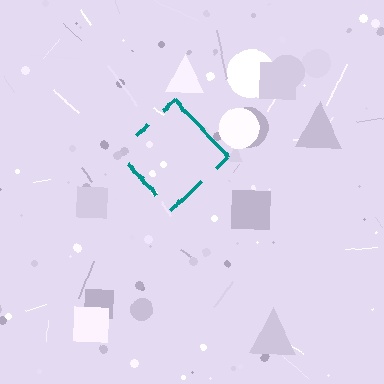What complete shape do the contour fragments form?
The contour fragments form a diamond.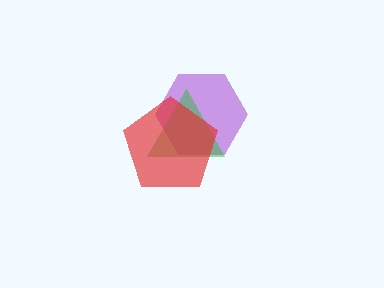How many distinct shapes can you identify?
There are 3 distinct shapes: a purple hexagon, a green triangle, a red pentagon.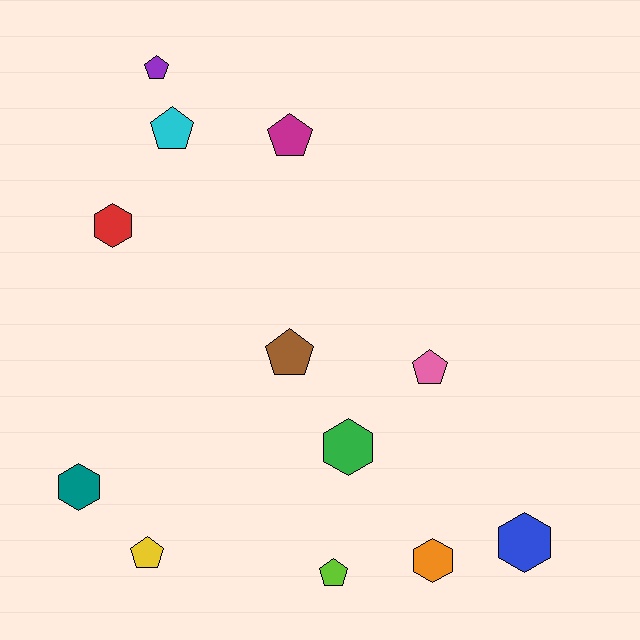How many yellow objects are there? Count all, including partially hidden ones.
There is 1 yellow object.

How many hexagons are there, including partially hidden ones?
There are 5 hexagons.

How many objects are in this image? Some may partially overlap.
There are 12 objects.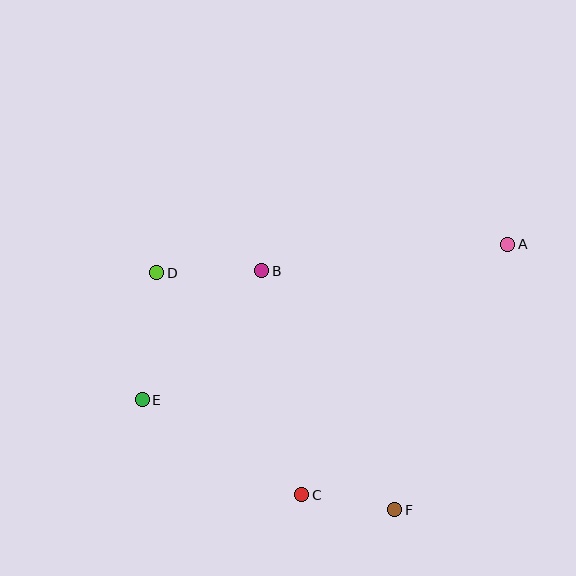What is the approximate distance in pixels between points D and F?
The distance between D and F is approximately 336 pixels.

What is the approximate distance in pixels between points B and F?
The distance between B and F is approximately 274 pixels.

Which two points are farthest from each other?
Points A and E are farthest from each other.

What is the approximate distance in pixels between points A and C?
The distance between A and C is approximately 325 pixels.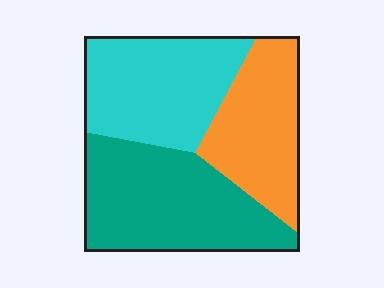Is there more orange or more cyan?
Cyan.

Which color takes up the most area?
Teal, at roughly 40%.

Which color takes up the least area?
Orange, at roughly 30%.